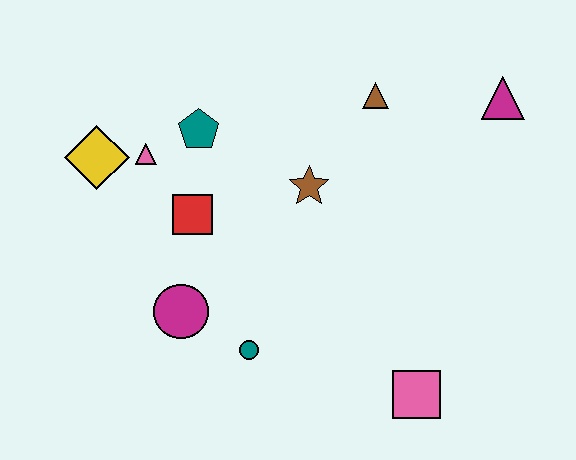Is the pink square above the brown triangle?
No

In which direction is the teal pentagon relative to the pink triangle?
The teal pentagon is to the right of the pink triangle.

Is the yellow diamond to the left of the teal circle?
Yes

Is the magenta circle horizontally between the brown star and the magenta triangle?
No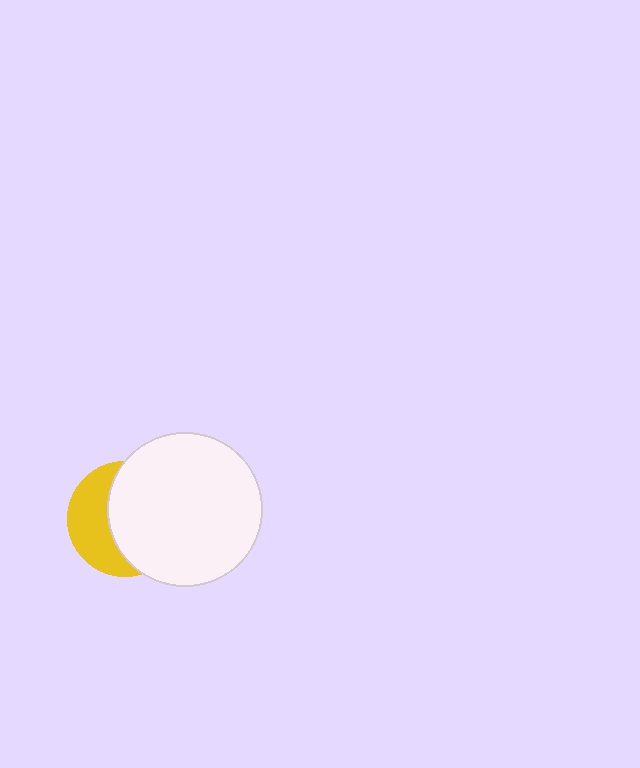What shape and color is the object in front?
The object in front is a white circle.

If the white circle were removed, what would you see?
You would see the complete yellow circle.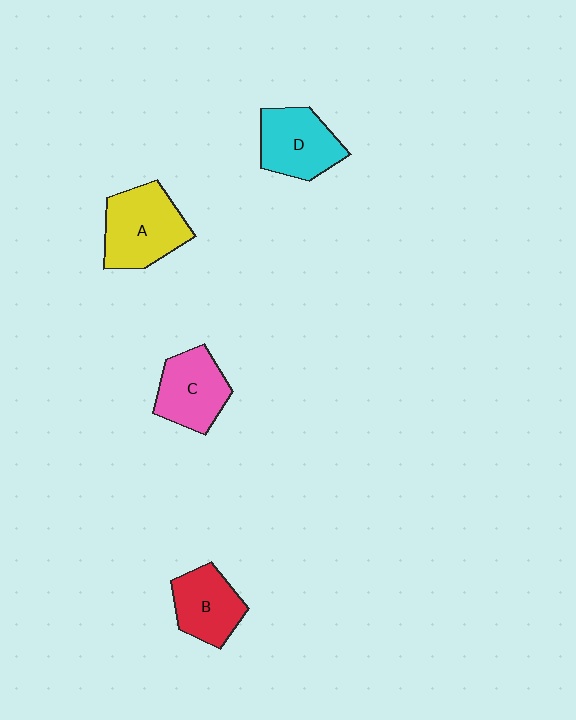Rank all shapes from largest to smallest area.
From largest to smallest: A (yellow), D (cyan), C (pink), B (red).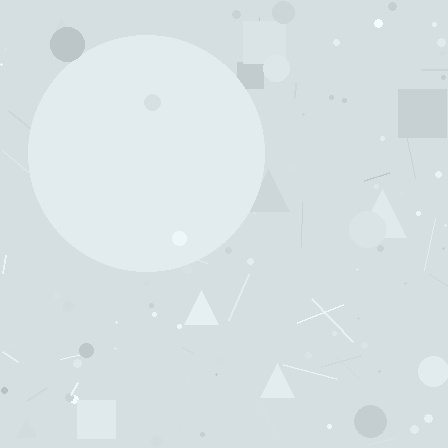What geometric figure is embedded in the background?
A circle is embedded in the background.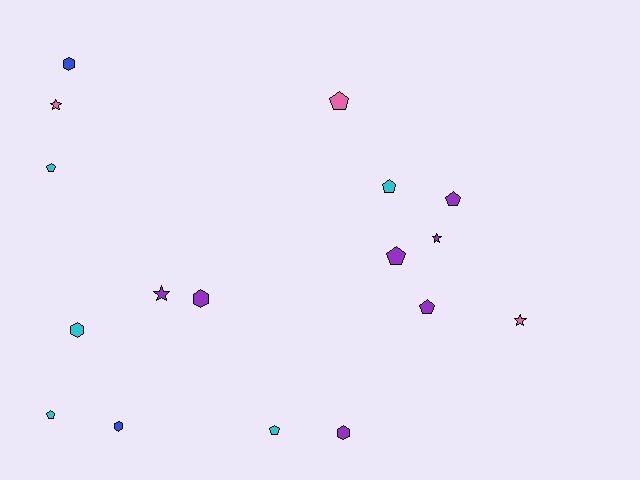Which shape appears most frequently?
Pentagon, with 8 objects.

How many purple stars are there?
There are 2 purple stars.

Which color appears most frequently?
Purple, with 7 objects.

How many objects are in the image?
There are 17 objects.